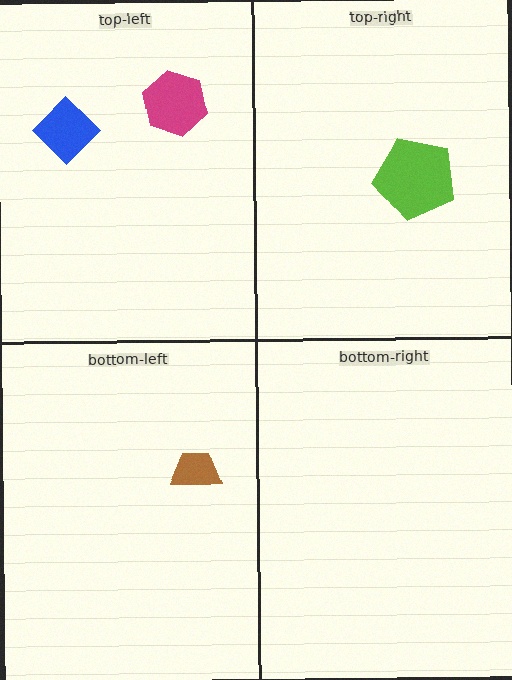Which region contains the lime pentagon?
The top-right region.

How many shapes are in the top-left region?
2.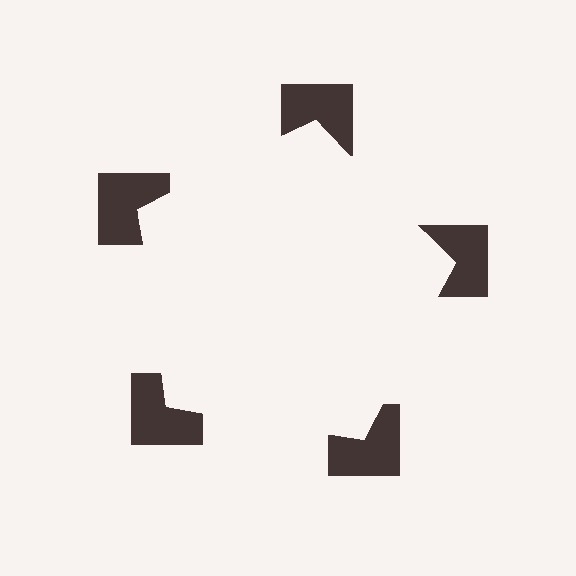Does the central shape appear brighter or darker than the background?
It typically appears slightly brighter than the background, even though no actual brightness change is drawn.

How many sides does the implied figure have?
5 sides.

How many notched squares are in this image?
There are 5 — one at each vertex of the illusory pentagon.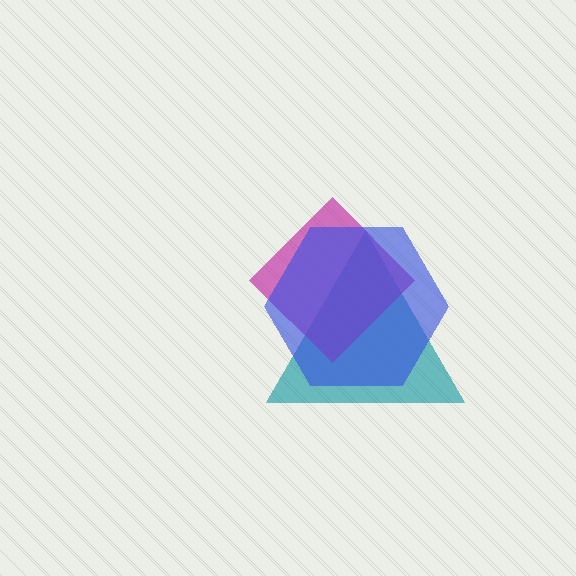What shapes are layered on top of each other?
The layered shapes are: a teal triangle, a magenta diamond, a blue hexagon.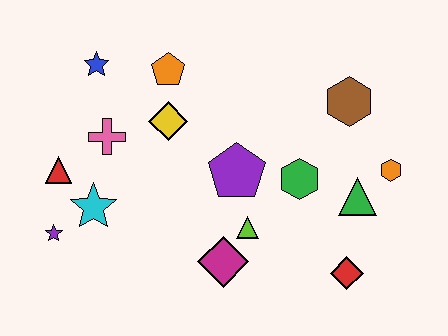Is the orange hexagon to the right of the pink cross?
Yes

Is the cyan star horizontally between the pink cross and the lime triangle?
No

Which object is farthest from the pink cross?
The orange hexagon is farthest from the pink cross.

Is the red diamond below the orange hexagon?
Yes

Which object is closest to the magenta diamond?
The lime triangle is closest to the magenta diamond.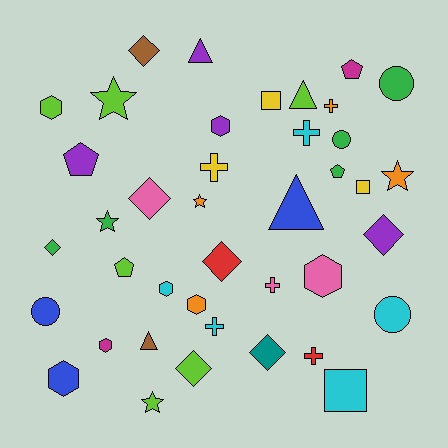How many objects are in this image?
There are 40 objects.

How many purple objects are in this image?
There are 4 purple objects.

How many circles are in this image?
There are 4 circles.